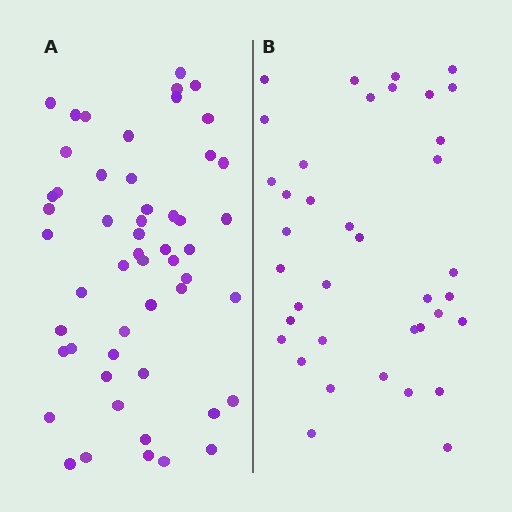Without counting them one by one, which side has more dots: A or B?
Region A (the left region) has more dots.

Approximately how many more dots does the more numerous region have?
Region A has approximately 15 more dots than region B.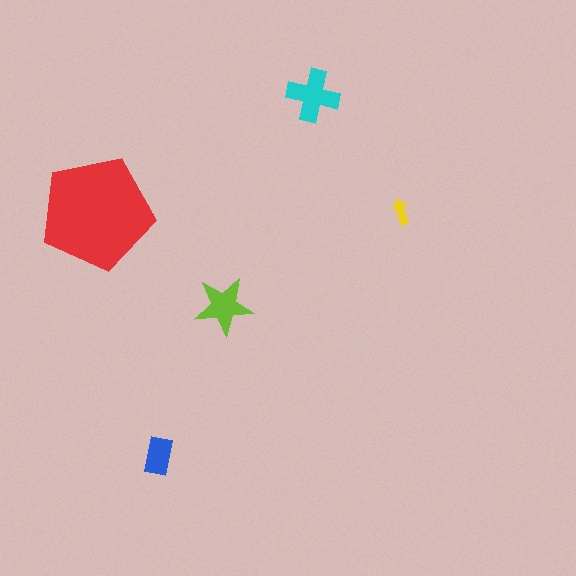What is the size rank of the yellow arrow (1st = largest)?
5th.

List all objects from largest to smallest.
The red pentagon, the cyan cross, the lime star, the blue rectangle, the yellow arrow.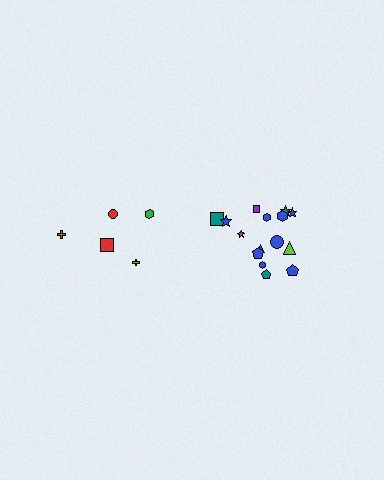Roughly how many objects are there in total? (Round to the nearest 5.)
Roughly 20 objects in total.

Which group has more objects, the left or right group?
The right group.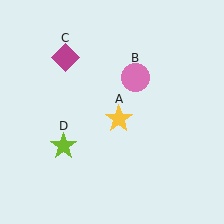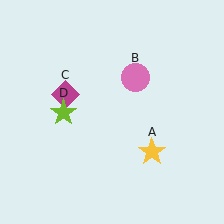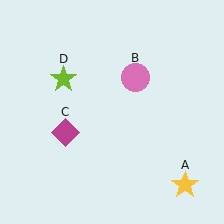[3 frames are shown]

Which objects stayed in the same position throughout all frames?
Pink circle (object B) remained stationary.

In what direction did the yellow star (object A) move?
The yellow star (object A) moved down and to the right.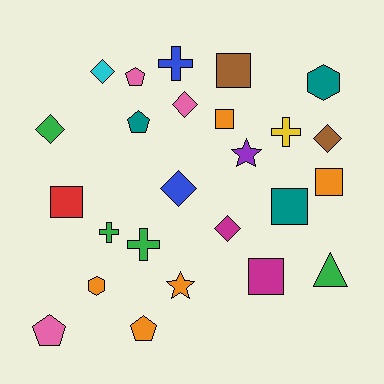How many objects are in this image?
There are 25 objects.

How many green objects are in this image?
There are 4 green objects.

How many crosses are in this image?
There are 4 crosses.